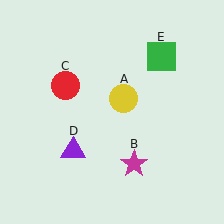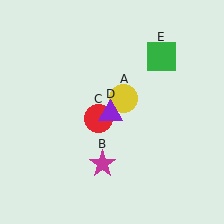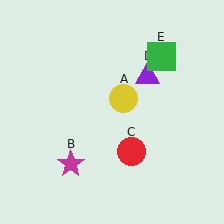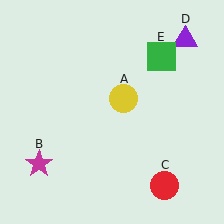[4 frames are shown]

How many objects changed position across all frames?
3 objects changed position: magenta star (object B), red circle (object C), purple triangle (object D).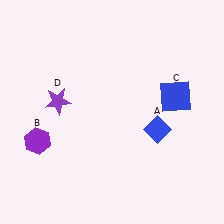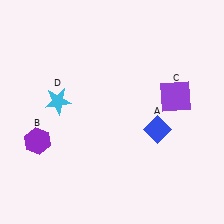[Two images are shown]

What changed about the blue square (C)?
In Image 1, C is blue. In Image 2, it changed to purple.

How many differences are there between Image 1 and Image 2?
There are 2 differences between the two images.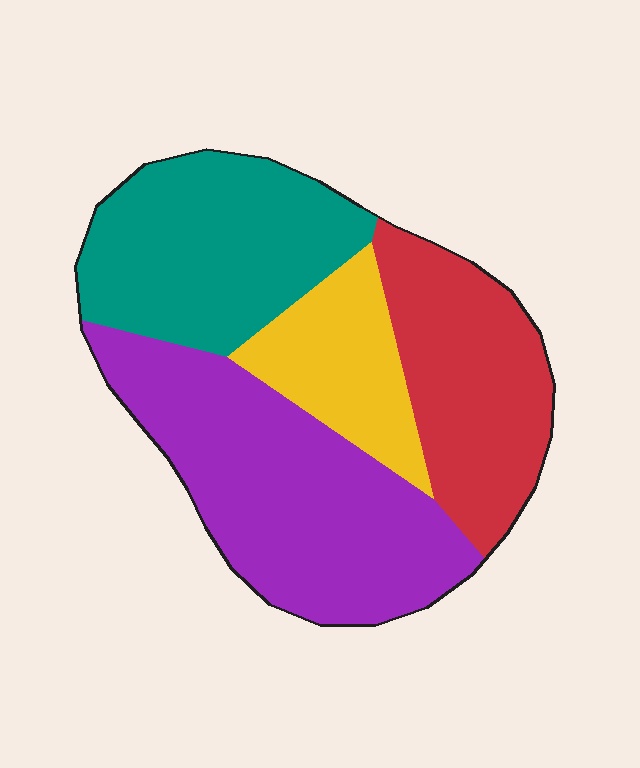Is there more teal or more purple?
Purple.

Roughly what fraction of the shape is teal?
Teal takes up about one quarter (1/4) of the shape.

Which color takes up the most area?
Purple, at roughly 35%.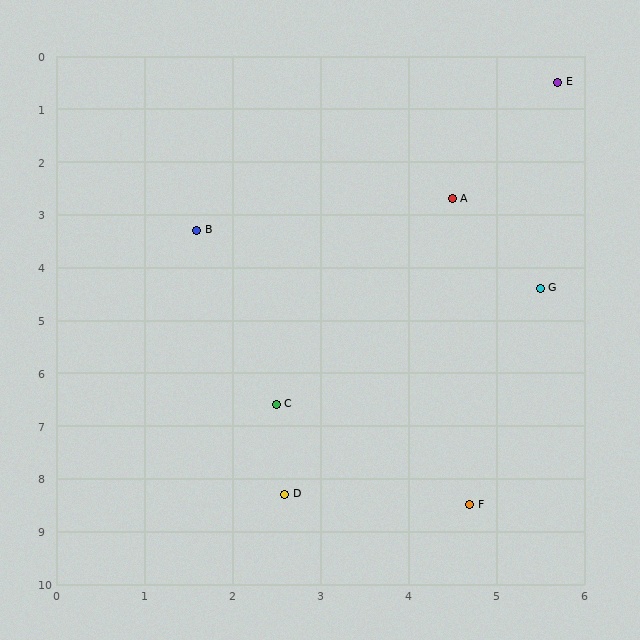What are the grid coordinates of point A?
Point A is at approximately (4.5, 2.7).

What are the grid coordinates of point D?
Point D is at approximately (2.6, 8.3).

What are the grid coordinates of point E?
Point E is at approximately (5.7, 0.5).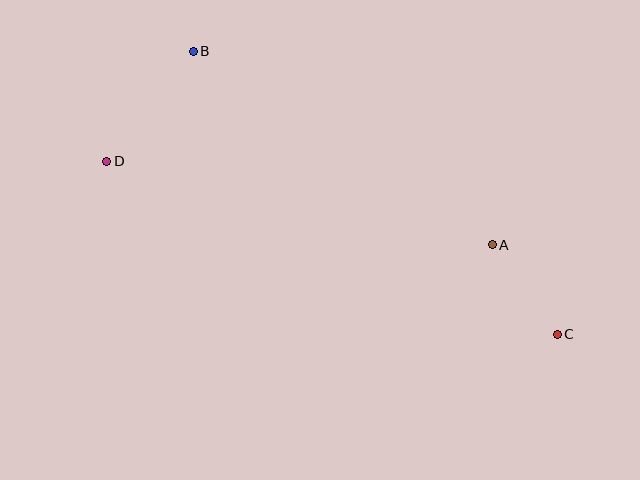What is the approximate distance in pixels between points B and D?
The distance between B and D is approximately 140 pixels.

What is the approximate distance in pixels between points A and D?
The distance between A and D is approximately 394 pixels.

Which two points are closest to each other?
Points A and C are closest to each other.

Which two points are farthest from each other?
Points C and D are farthest from each other.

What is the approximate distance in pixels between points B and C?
The distance between B and C is approximately 461 pixels.